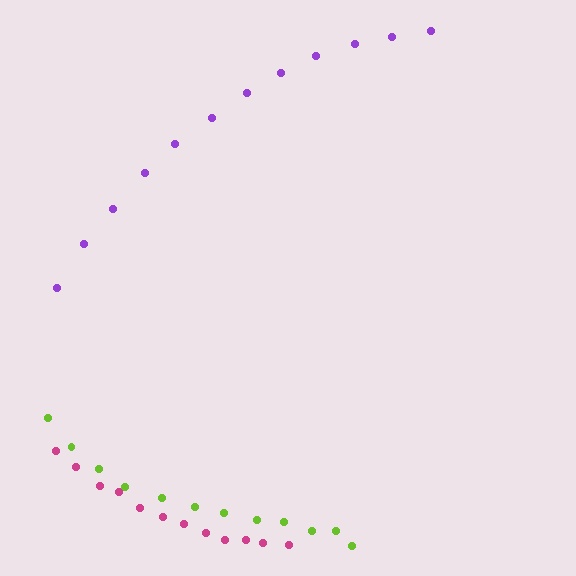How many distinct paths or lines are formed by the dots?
There are 3 distinct paths.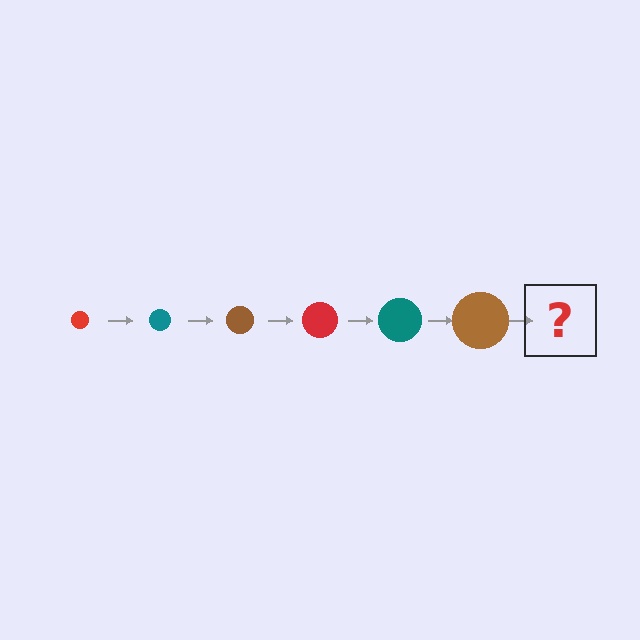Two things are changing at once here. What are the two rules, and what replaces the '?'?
The two rules are that the circle grows larger each step and the color cycles through red, teal, and brown. The '?' should be a red circle, larger than the previous one.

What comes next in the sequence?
The next element should be a red circle, larger than the previous one.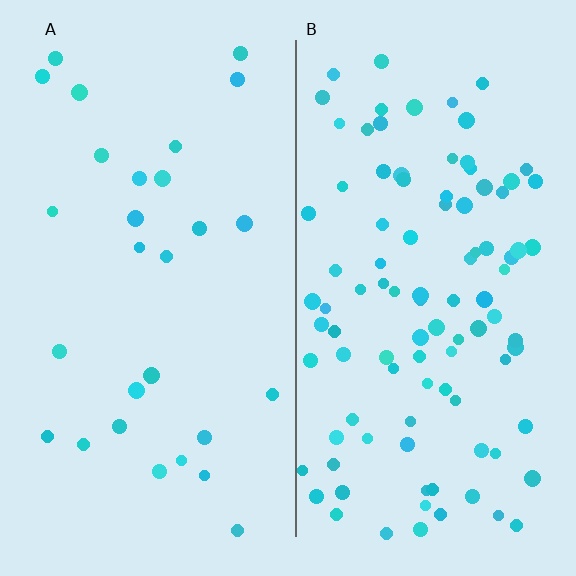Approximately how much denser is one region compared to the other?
Approximately 3.4× — region B over region A.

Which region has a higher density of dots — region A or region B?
B (the right).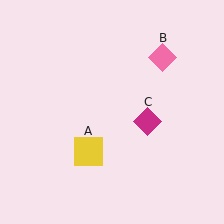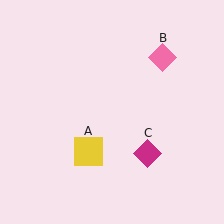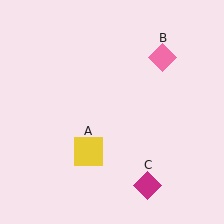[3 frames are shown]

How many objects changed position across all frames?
1 object changed position: magenta diamond (object C).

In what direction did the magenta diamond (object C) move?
The magenta diamond (object C) moved down.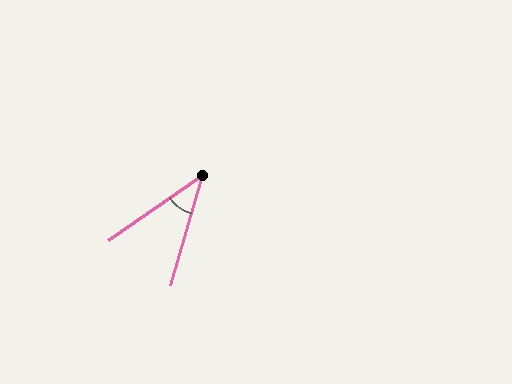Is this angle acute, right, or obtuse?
It is acute.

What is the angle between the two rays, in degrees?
Approximately 40 degrees.